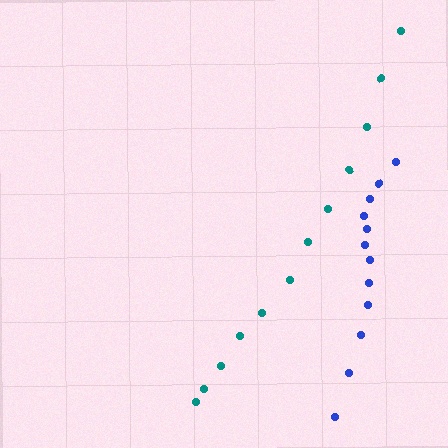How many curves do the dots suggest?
There are 2 distinct paths.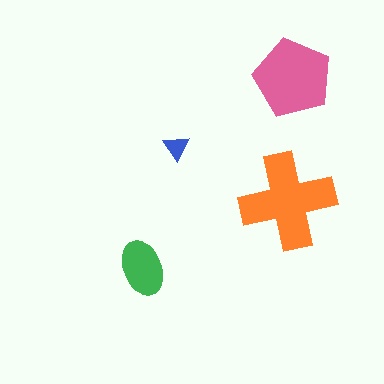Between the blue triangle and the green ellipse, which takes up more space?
The green ellipse.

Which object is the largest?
The orange cross.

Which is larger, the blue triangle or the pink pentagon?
The pink pentagon.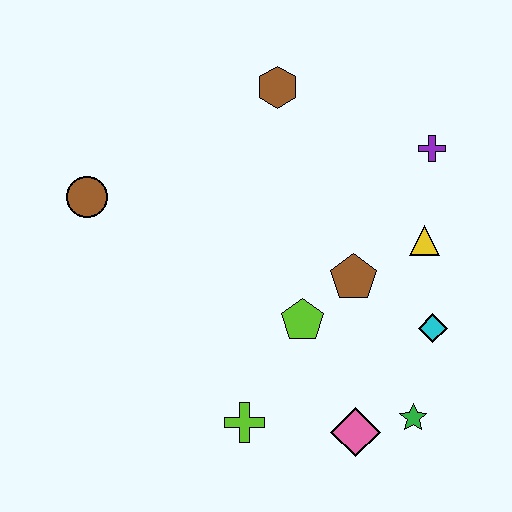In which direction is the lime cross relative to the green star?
The lime cross is to the left of the green star.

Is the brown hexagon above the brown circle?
Yes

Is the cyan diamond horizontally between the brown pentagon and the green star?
No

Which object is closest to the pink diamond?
The green star is closest to the pink diamond.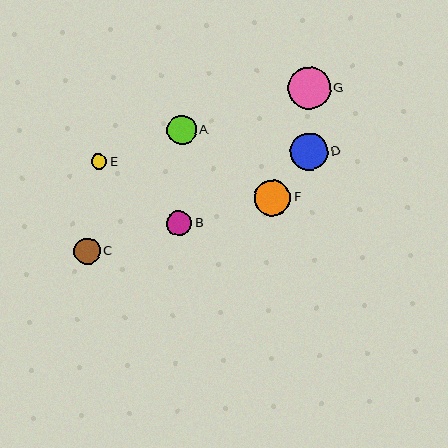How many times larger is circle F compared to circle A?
Circle F is approximately 1.2 times the size of circle A.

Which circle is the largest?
Circle G is the largest with a size of approximately 42 pixels.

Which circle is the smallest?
Circle E is the smallest with a size of approximately 16 pixels.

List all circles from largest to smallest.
From largest to smallest: G, D, F, A, C, B, E.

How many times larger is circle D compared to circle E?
Circle D is approximately 2.4 times the size of circle E.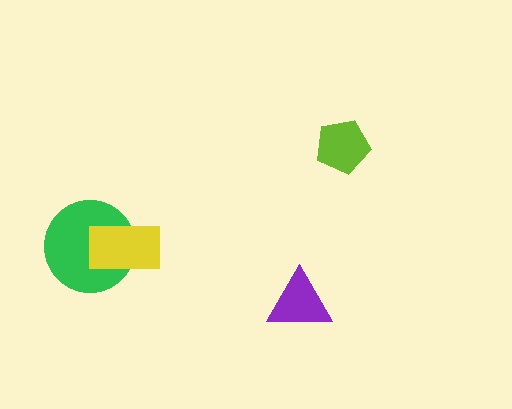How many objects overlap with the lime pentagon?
0 objects overlap with the lime pentagon.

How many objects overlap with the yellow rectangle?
1 object overlaps with the yellow rectangle.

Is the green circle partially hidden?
Yes, it is partially covered by another shape.